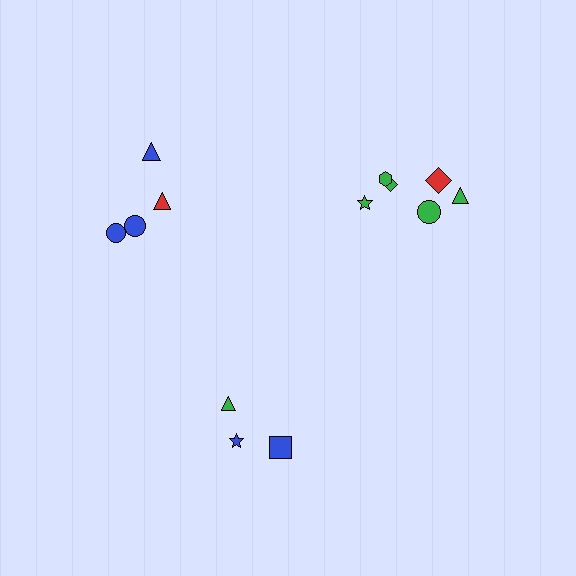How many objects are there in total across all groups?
There are 13 objects.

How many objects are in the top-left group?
There are 4 objects.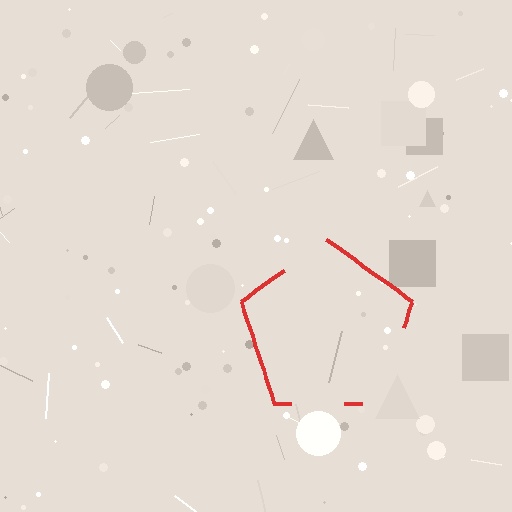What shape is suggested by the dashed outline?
The dashed outline suggests a pentagon.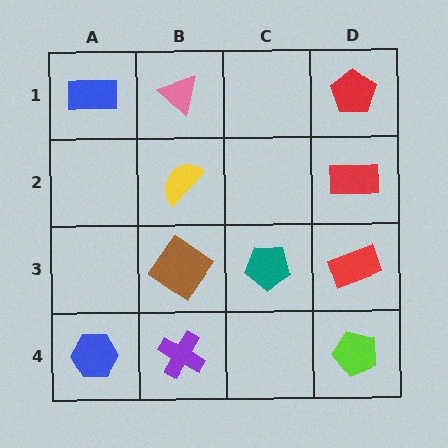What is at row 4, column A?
A blue hexagon.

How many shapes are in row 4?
3 shapes.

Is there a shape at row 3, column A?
No, that cell is empty.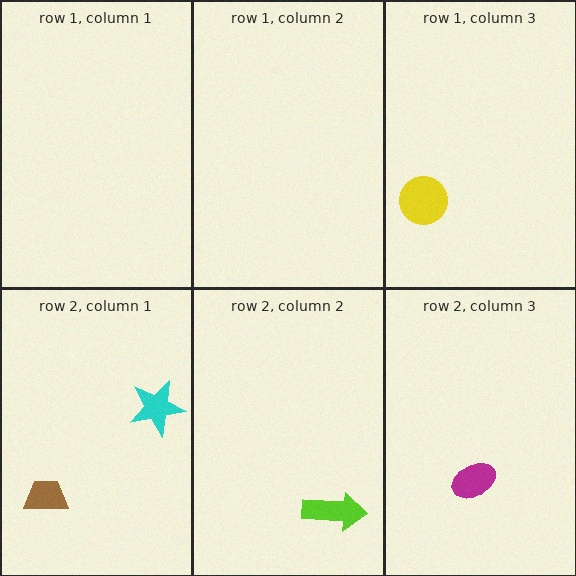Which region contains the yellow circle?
The row 1, column 3 region.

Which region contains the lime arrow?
The row 2, column 2 region.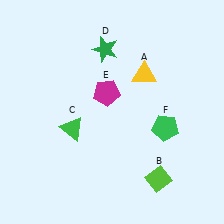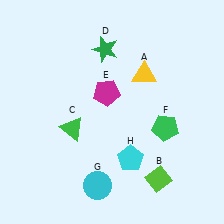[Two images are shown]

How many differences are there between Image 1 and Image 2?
There are 2 differences between the two images.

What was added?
A cyan circle (G), a cyan pentagon (H) were added in Image 2.